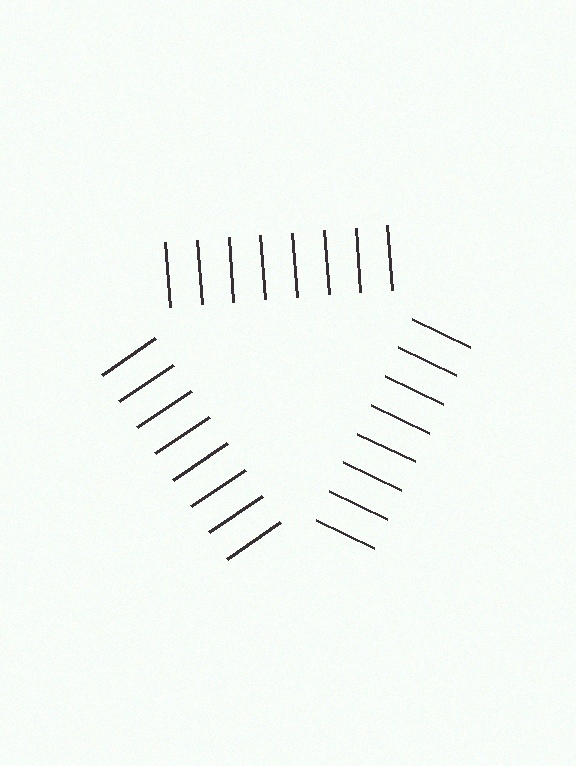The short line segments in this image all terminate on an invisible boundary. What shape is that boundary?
An illusory triangle — the line segments terminate on its edges but no continuous stroke is drawn.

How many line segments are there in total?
24 — 8 along each of the 3 edges.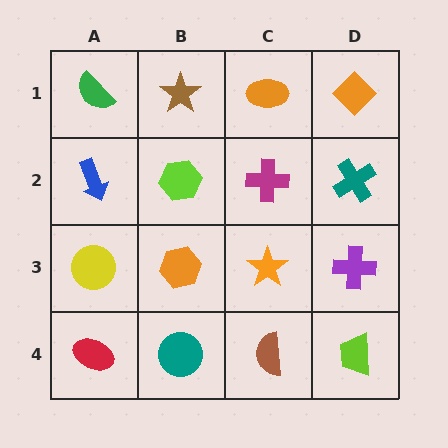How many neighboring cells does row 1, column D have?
2.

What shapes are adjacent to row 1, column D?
A teal cross (row 2, column D), an orange ellipse (row 1, column C).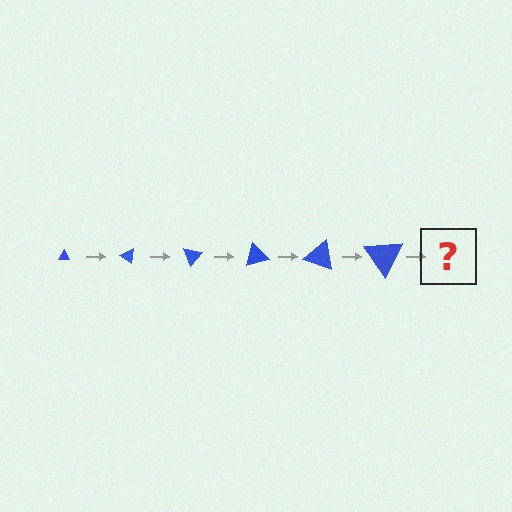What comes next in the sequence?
The next element should be a triangle, larger than the previous one and rotated 210 degrees from the start.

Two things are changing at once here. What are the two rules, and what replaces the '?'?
The two rules are that the triangle grows larger each step and it rotates 35 degrees each step. The '?' should be a triangle, larger than the previous one and rotated 210 degrees from the start.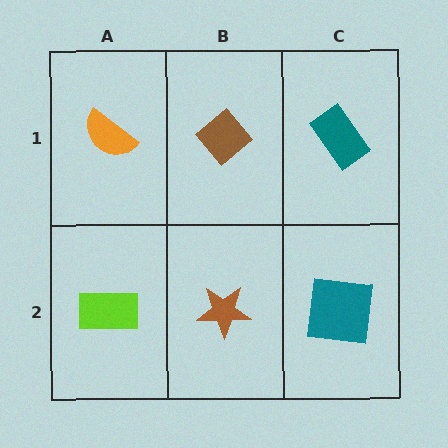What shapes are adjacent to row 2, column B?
A brown diamond (row 1, column B), a lime rectangle (row 2, column A), a teal square (row 2, column C).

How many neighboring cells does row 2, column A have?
2.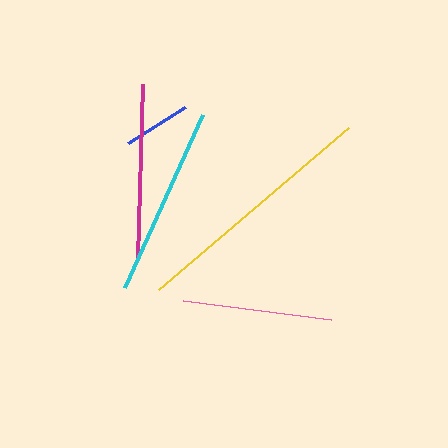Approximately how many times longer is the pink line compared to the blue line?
The pink line is approximately 2.2 times the length of the blue line.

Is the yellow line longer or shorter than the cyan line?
The yellow line is longer than the cyan line.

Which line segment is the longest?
The yellow line is the longest at approximately 249 pixels.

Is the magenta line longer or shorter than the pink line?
The magenta line is longer than the pink line.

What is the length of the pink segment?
The pink segment is approximately 150 pixels long.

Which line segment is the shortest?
The blue line is the shortest at approximately 67 pixels.